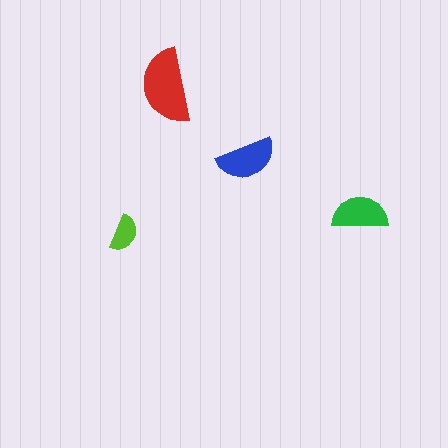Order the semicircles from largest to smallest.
the red one, the blue one, the green one, the lime one.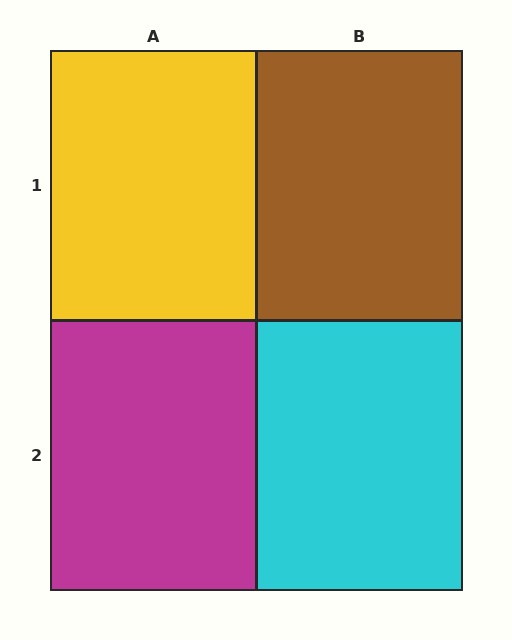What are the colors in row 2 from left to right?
Magenta, cyan.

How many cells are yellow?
1 cell is yellow.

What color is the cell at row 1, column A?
Yellow.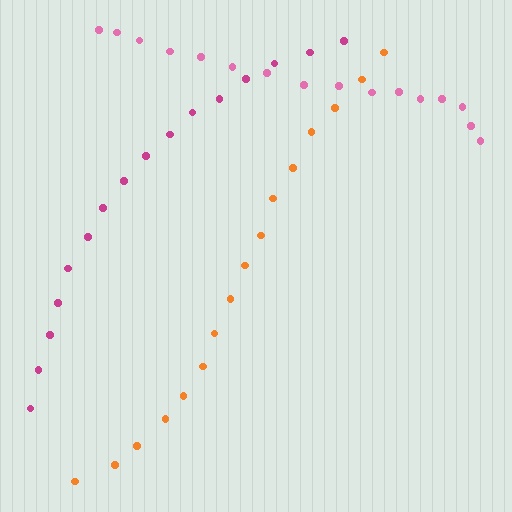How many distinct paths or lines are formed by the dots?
There are 3 distinct paths.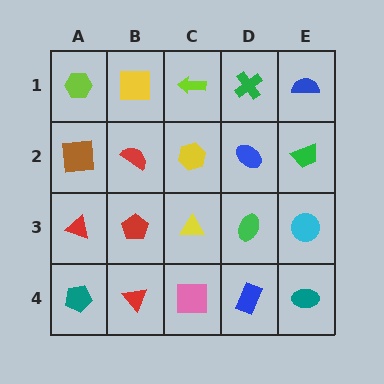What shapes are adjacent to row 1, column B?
A red semicircle (row 2, column B), a lime hexagon (row 1, column A), a lime arrow (row 1, column C).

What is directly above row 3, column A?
A brown square.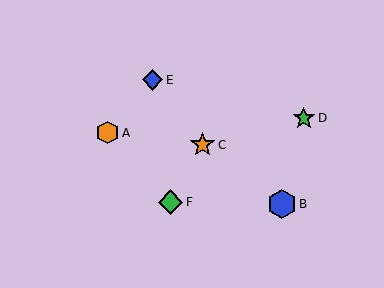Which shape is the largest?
The blue hexagon (labeled B) is the largest.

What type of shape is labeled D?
Shape D is a green star.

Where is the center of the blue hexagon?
The center of the blue hexagon is at (282, 204).